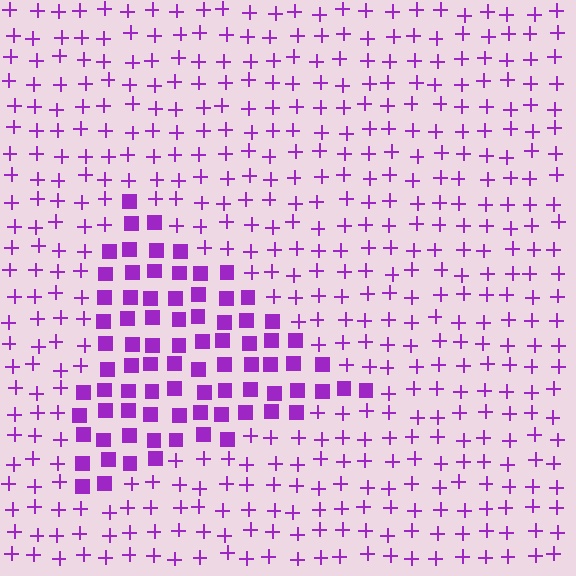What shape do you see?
I see a triangle.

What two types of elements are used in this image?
The image uses squares inside the triangle region and plus signs outside it.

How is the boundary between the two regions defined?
The boundary is defined by a change in element shape: squares inside vs. plus signs outside. All elements share the same color and spacing.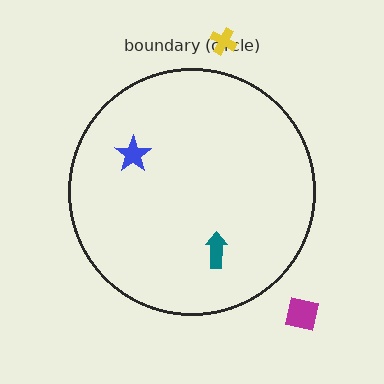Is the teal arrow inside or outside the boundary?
Inside.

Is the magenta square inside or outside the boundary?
Outside.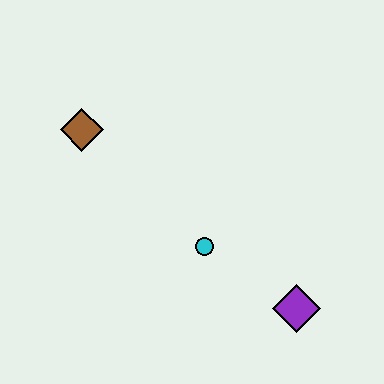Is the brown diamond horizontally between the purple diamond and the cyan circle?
No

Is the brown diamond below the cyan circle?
No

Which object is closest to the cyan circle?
The purple diamond is closest to the cyan circle.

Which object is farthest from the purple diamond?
The brown diamond is farthest from the purple diamond.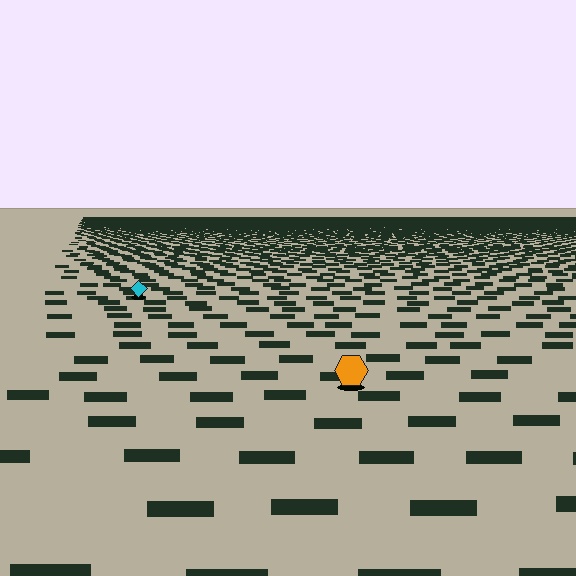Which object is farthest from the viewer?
The cyan diamond is farthest from the viewer. It appears smaller and the ground texture around it is denser.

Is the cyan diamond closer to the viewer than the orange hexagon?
No. The orange hexagon is closer — you can tell from the texture gradient: the ground texture is coarser near it.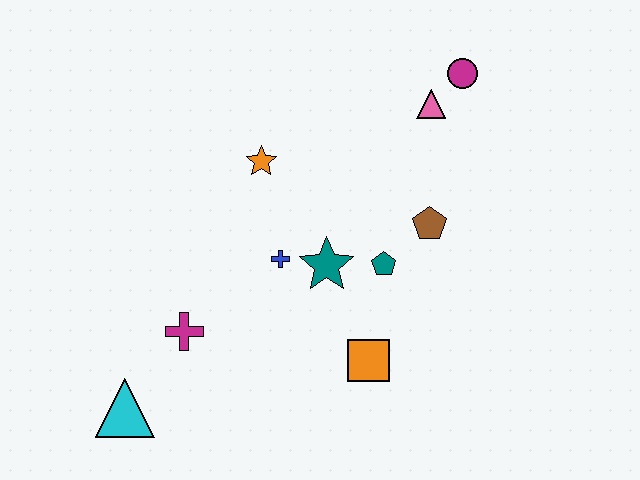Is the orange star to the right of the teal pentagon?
No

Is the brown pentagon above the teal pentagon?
Yes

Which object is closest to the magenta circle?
The pink triangle is closest to the magenta circle.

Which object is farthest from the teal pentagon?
The cyan triangle is farthest from the teal pentagon.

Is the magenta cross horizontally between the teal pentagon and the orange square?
No